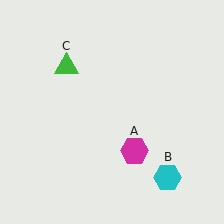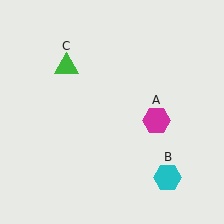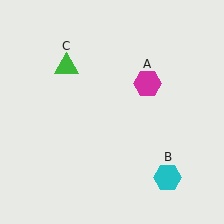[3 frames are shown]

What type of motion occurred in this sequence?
The magenta hexagon (object A) rotated counterclockwise around the center of the scene.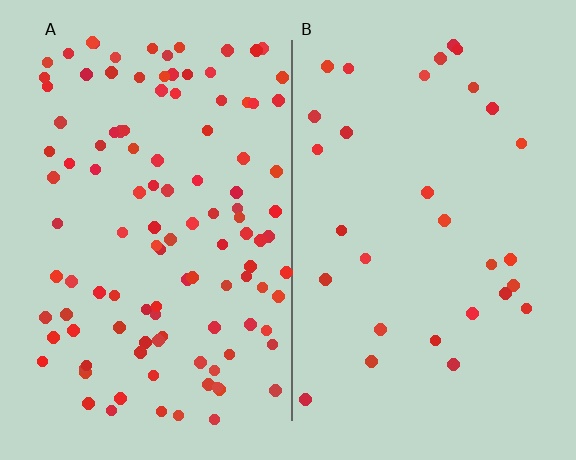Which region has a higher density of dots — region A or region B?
A (the left).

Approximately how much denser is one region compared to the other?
Approximately 3.8× — region A over region B.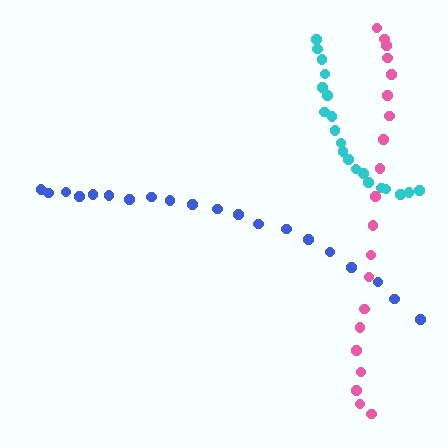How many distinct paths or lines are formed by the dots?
There are 3 distinct paths.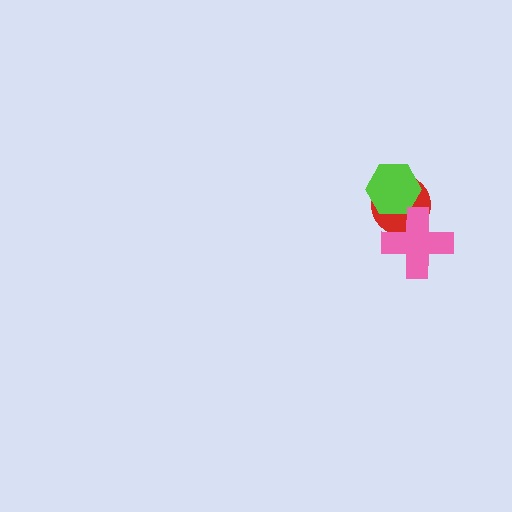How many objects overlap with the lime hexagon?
1 object overlaps with the lime hexagon.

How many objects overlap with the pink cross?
1 object overlaps with the pink cross.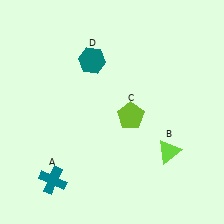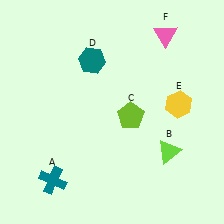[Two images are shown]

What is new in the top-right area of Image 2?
A pink triangle (F) was added in the top-right area of Image 2.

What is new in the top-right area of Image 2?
A yellow hexagon (E) was added in the top-right area of Image 2.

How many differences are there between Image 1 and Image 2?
There are 2 differences between the two images.